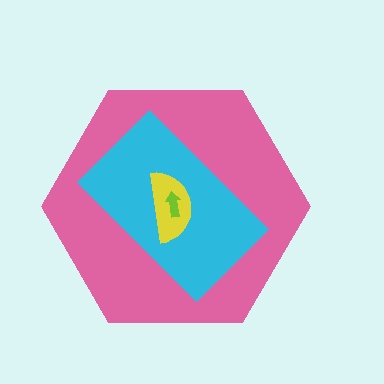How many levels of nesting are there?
4.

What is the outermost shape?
The pink hexagon.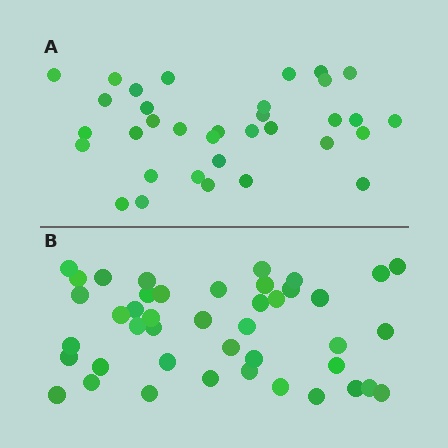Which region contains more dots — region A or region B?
Region B (the bottom region) has more dots.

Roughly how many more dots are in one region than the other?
Region B has roughly 8 or so more dots than region A.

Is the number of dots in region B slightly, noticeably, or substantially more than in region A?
Region B has noticeably more, but not dramatically so. The ratio is roughly 1.3 to 1.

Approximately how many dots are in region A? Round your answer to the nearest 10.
About 30 dots. (The exact count is 34, which rounds to 30.)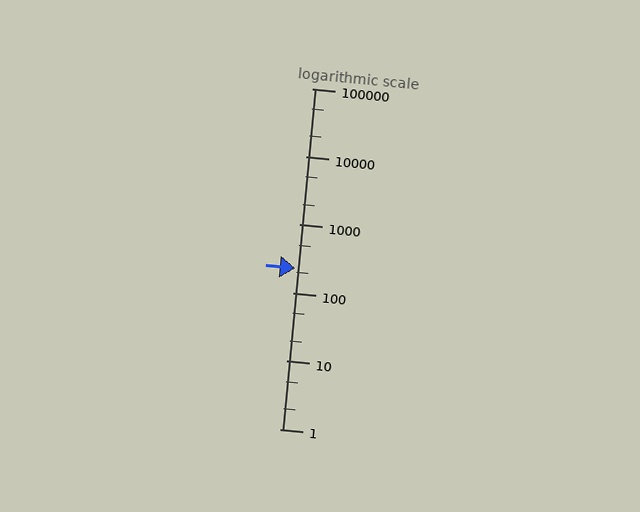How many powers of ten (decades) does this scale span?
The scale spans 5 decades, from 1 to 100000.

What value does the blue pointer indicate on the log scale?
The pointer indicates approximately 230.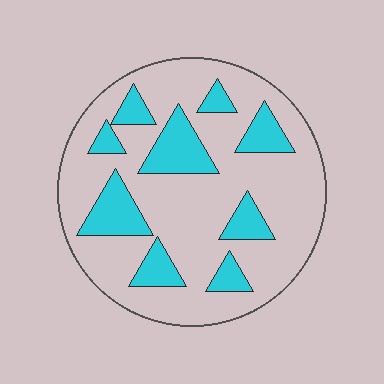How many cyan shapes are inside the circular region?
9.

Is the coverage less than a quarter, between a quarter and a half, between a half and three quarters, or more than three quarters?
Less than a quarter.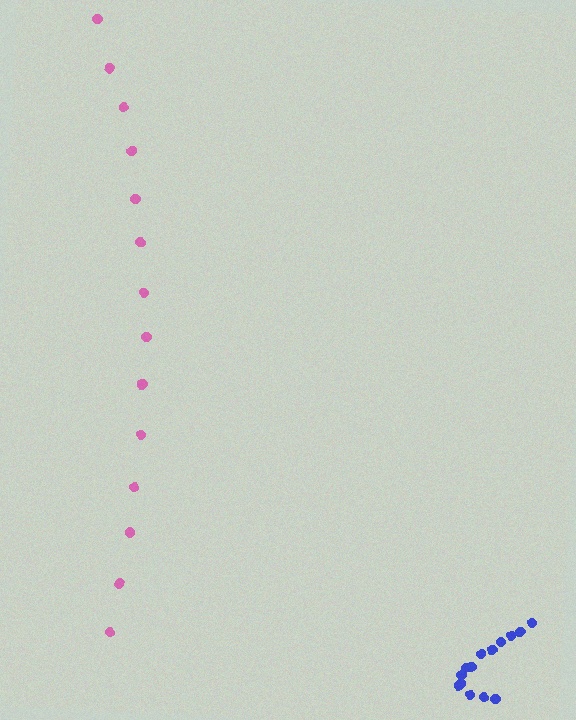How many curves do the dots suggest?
There are 2 distinct paths.